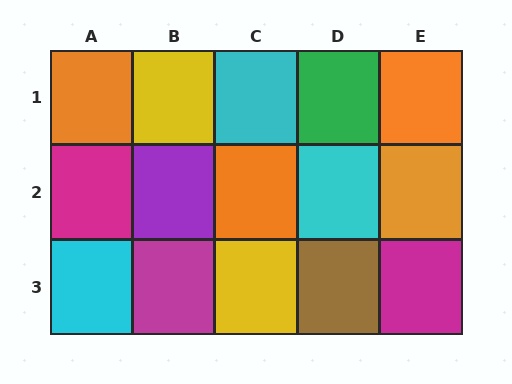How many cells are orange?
4 cells are orange.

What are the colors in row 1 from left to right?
Orange, yellow, cyan, green, orange.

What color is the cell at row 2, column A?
Magenta.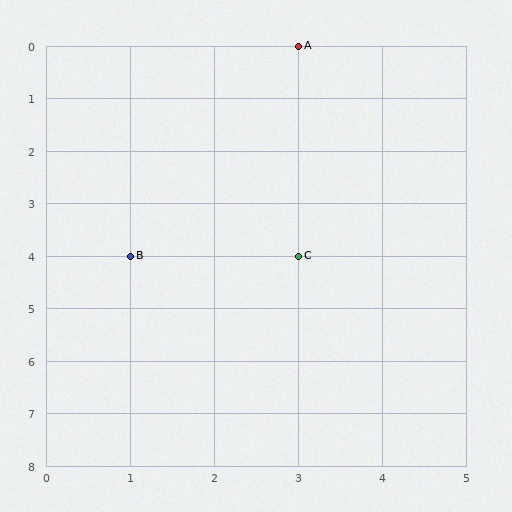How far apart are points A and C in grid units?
Points A and C are 4 rows apart.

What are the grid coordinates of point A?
Point A is at grid coordinates (3, 0).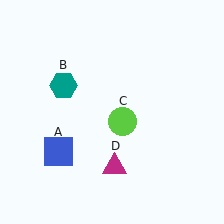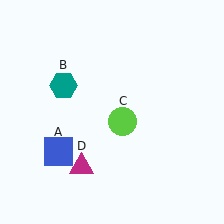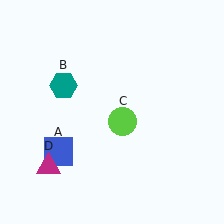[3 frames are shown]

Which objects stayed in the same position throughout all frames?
Blue square (object A) and teal hexagon (object B) and lime circle (object C) remained stationary.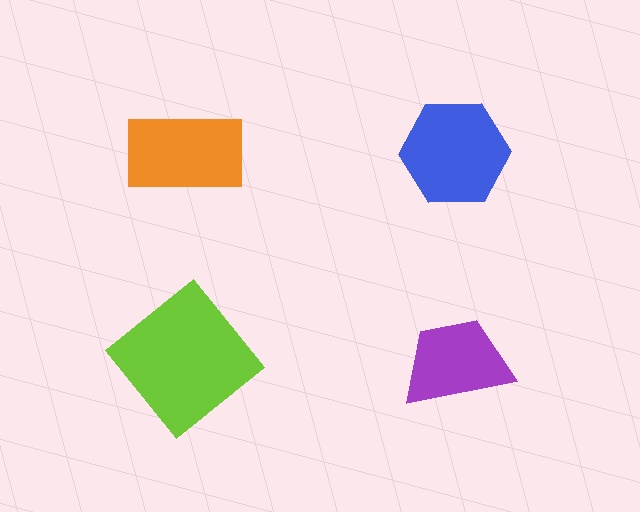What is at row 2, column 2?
A purple trapezoid.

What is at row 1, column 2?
A blue hexagon.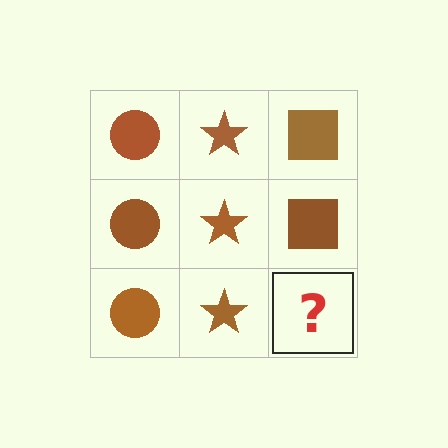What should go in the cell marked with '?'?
The missing cell should contain a brown square.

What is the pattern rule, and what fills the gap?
The rule is that each column has a consistent shape. The gap should be filled with a brown square.